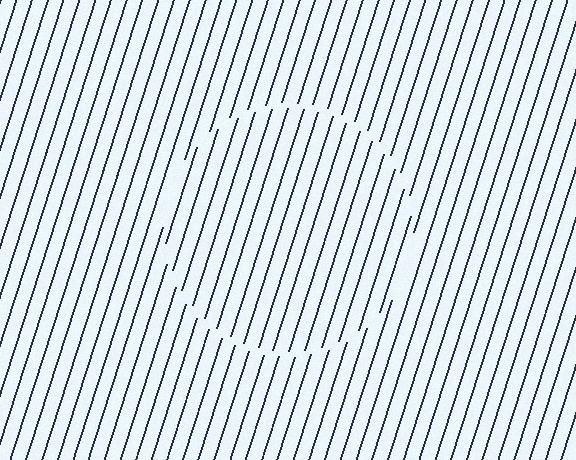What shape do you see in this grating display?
An illusory circle. The interior of the shape contains the same grating, shifted by half a period — the contour is defined by the phase discontinuity where line-ends from the inner and outer gratings abut.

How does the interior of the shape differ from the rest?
The interior of the shape contains the same grating, shifted by half a period — the contour is defined by the phase discontinuity where line-ends from the inner and outer gratings abut.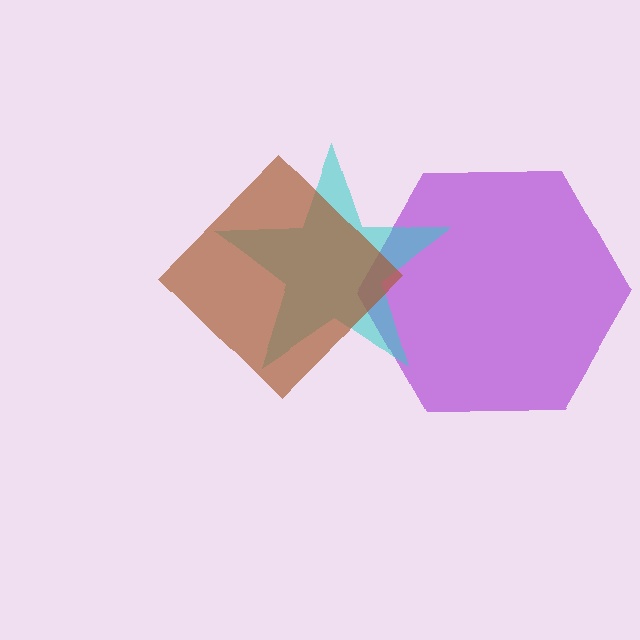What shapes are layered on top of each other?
The layered shapes are: a purple hexagon, a cyan star, a brown diamond.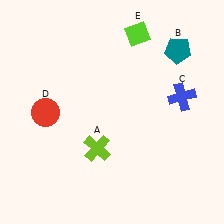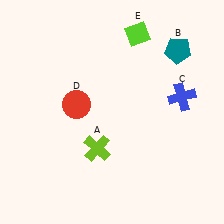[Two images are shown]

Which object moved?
The red circle (D) moved right.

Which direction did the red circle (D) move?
The red circle (D) moved right.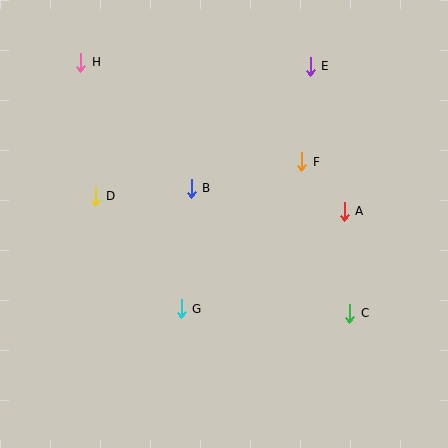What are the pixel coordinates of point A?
Point A is at (344, 211).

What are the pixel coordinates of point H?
Point H is at (81, 62).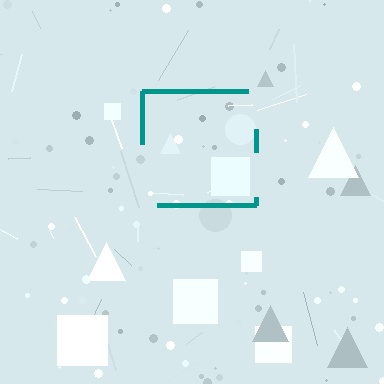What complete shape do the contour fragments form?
The contour fragments form a square.